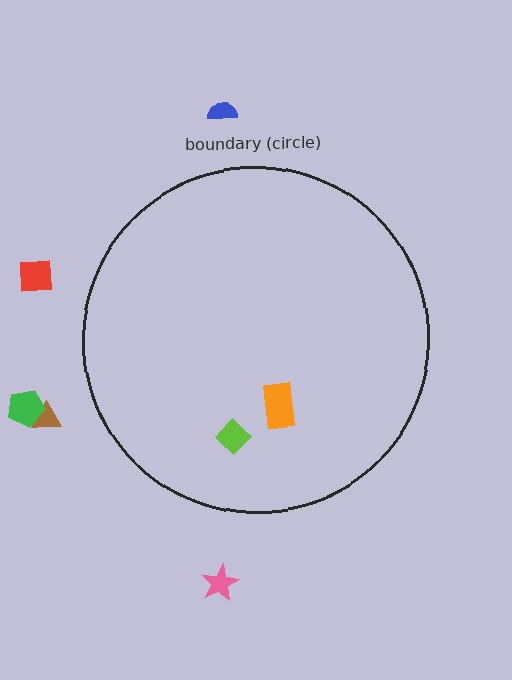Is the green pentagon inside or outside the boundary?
Outside.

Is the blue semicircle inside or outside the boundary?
Outside.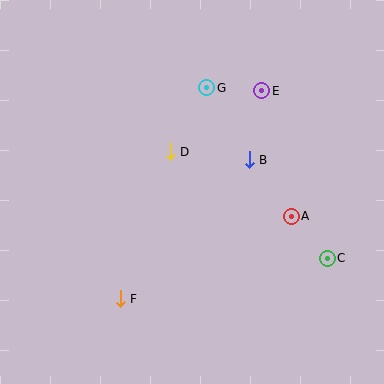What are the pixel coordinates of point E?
Point E is at (262, 91).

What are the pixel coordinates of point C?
Point C is at (327, 258).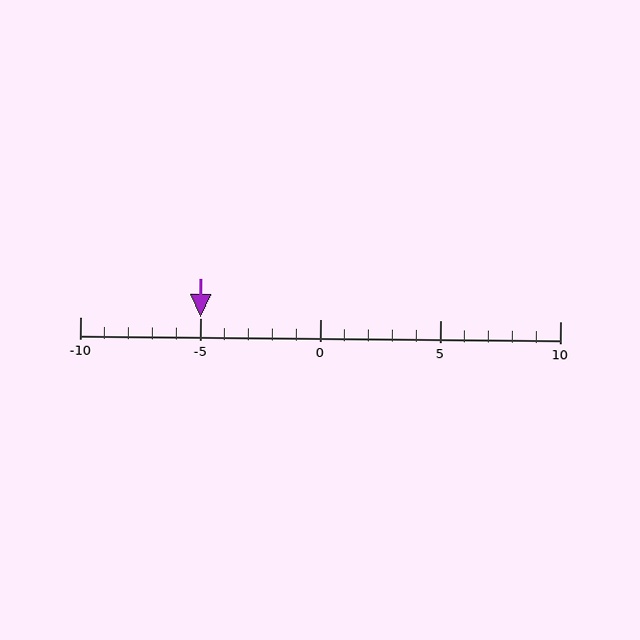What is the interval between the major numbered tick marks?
The major tick marks are spaced 5 units apart.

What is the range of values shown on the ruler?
The ruler shows values from -10 to 10.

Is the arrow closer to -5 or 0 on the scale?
The arrow is closer to -5.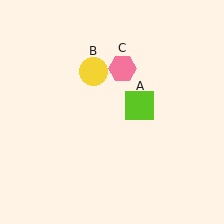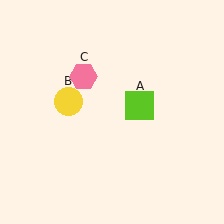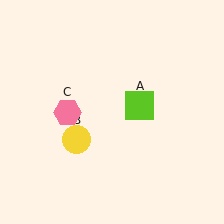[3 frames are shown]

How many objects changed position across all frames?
2 objects changed position: yellow circle (object B), pink hexagon (object C).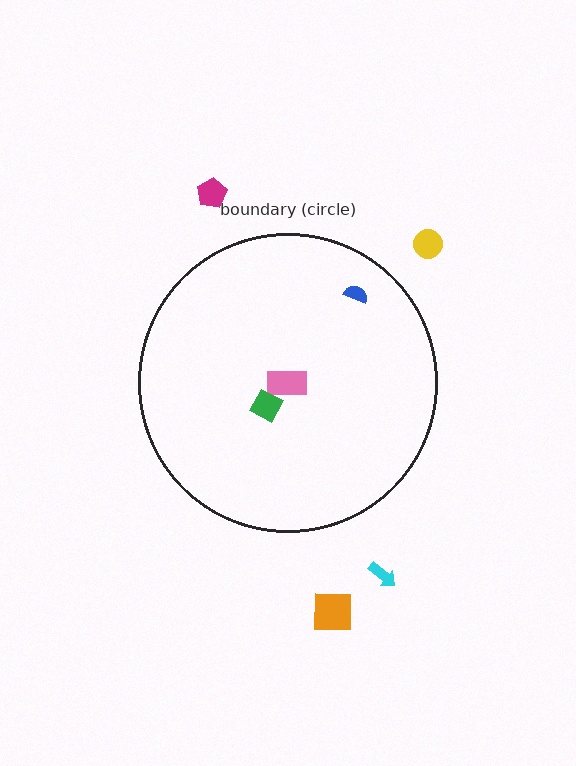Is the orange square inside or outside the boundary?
Outside.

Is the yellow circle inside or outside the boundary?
Outside.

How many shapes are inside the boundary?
3 inside, 4 outside.